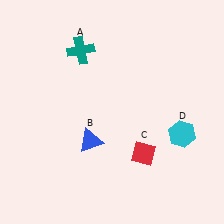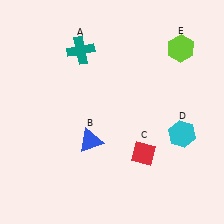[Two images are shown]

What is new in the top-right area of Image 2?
A lime hexagon (E) was added in the top-right area of Image 2.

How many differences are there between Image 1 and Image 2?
There is 1 difference between the two images.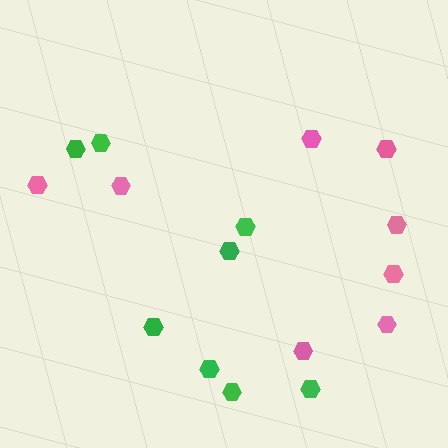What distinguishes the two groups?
There are 2 groups: one group of green hexagons (8) and one group of pink hexagons (8).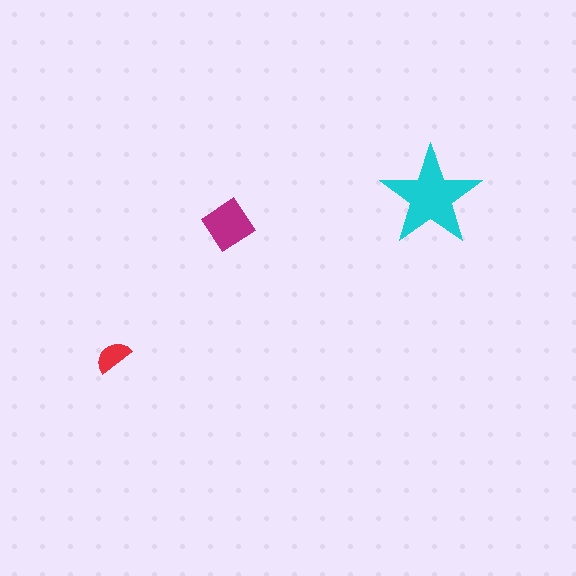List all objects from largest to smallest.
The cyan star, the magenta diamond, the red semicircle.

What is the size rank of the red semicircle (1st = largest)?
3rd.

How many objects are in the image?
There are 3 objects in the image.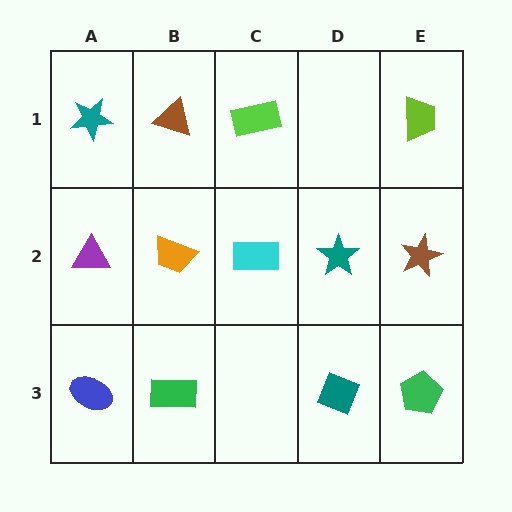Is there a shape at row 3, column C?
No, that cell is empty.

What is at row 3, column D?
A teal diamond.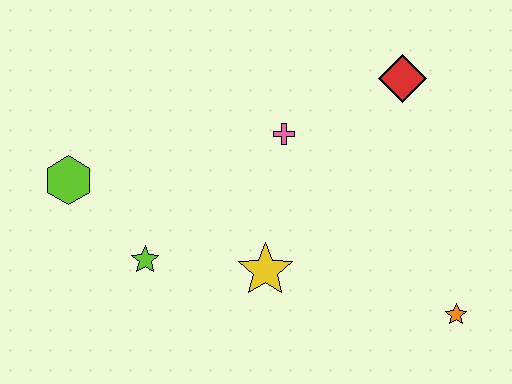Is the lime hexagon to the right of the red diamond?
No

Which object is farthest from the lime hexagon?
The orange star is farthest from the lime hexagon.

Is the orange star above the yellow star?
No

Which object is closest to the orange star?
The yellow star is closest to the orange star.